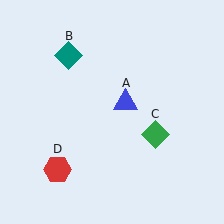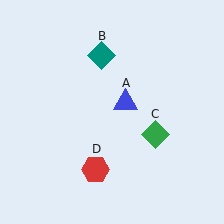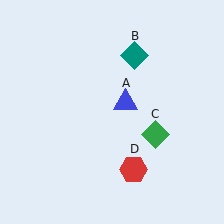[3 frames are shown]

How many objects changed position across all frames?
2 objects changed position: teal diamond (object B), red hexagon (object D).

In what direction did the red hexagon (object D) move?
The red hexagon (object D) moved right.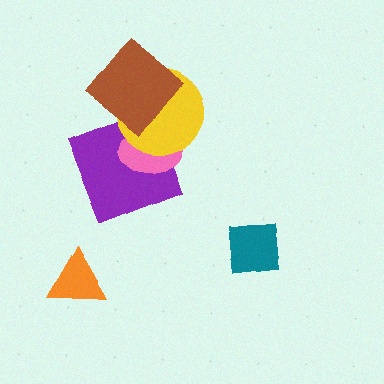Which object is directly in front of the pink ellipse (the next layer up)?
The yellow circle is directly in front of the pink ellipse.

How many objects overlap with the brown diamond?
3 objects overlap with the brown diamond.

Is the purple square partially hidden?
Yes, it is partially covered by another shape.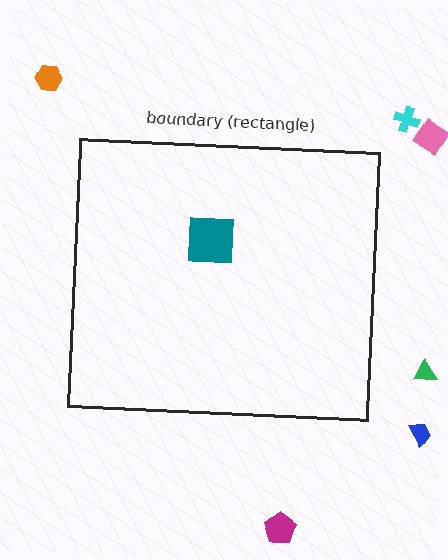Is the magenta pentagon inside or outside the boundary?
Outside.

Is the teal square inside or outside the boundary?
Inside.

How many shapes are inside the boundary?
1 inside, 6 outside.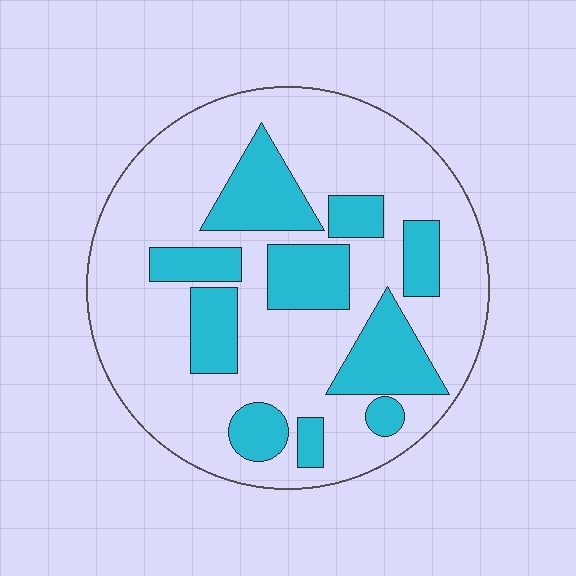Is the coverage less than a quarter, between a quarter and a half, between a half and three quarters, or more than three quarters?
Between a quarter and a half.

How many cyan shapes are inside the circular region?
10.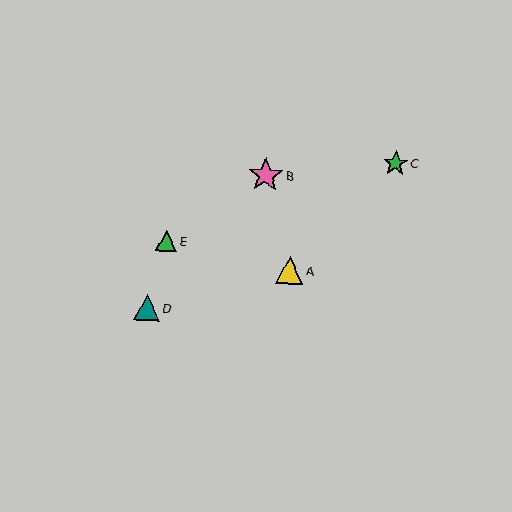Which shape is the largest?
The pink star (labeled B) is the largest.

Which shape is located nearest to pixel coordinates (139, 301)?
The teal triangle (labeled D) at (147, 308) is nearest to that location.